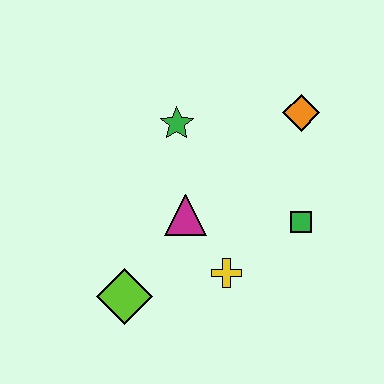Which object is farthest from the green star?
The lime diamond is farthest from the green star.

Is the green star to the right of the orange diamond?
No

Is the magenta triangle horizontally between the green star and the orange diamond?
Yes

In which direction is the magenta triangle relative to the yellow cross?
The magenta triangle is above the yellow cross.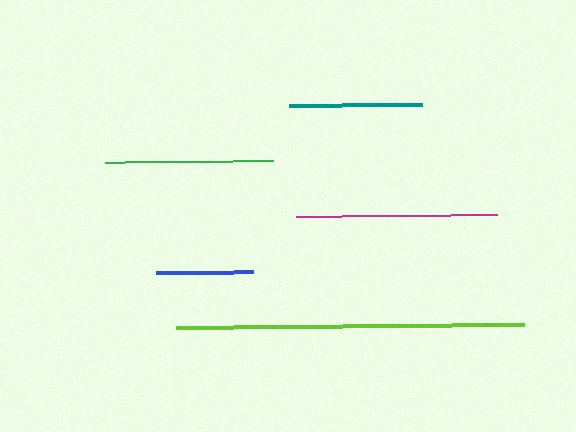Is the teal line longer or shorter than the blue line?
The teal line is longer than the blue line.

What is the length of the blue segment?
The blue segment is approximately 97 pixels long.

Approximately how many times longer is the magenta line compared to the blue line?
The magenta line is approximately 2.1 times the length of the blue line.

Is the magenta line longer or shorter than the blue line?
The magenta line is longer than the blue line.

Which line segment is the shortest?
The blue line is the shortest at approximately 97 pixels.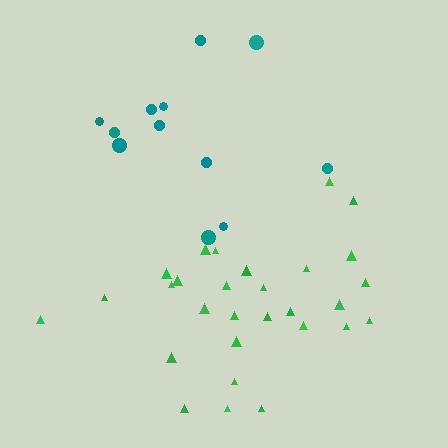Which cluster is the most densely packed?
Green.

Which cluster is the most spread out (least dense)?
Teal.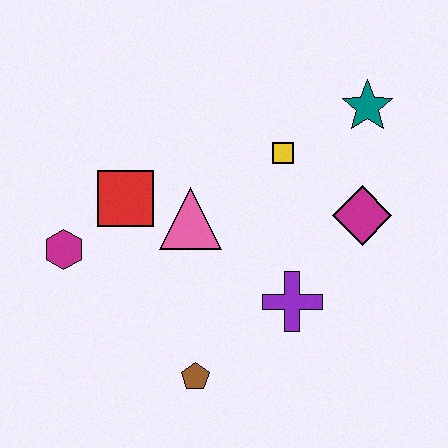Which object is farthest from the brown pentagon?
The teal star is farthest from the brown pentagon.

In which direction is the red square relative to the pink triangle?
The red square is to the left of the pink triangle.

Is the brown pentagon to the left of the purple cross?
Yes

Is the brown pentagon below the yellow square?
Yes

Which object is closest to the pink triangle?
The red square is closest to the pink triangle.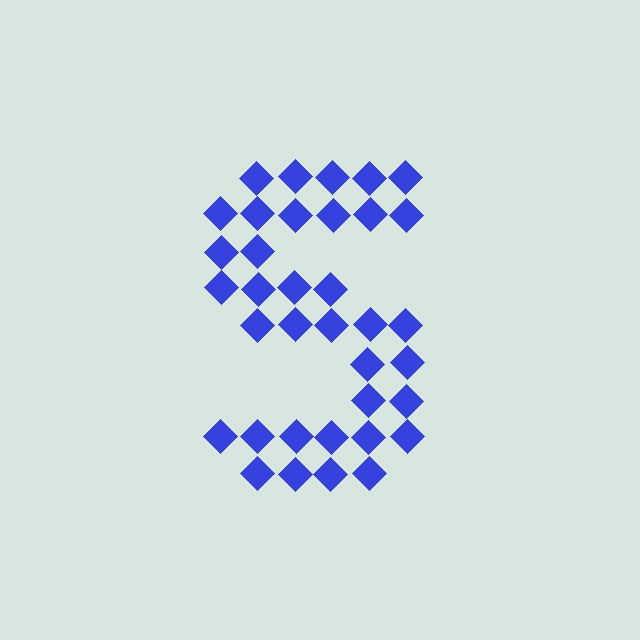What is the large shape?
The large shape is the letter S.